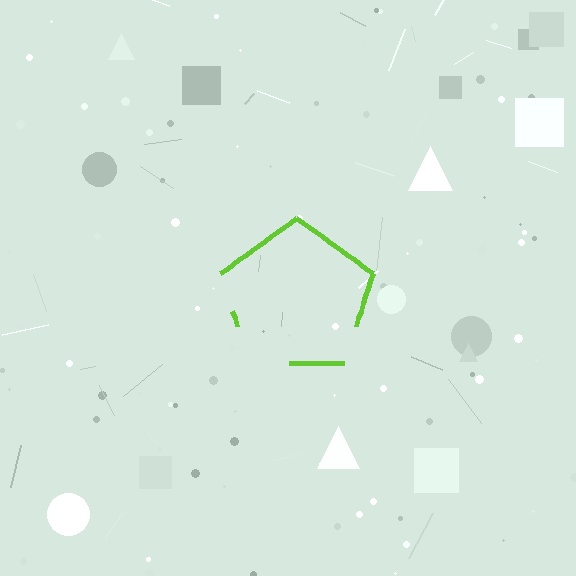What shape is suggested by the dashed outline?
The dashed outline suggests a pentagon.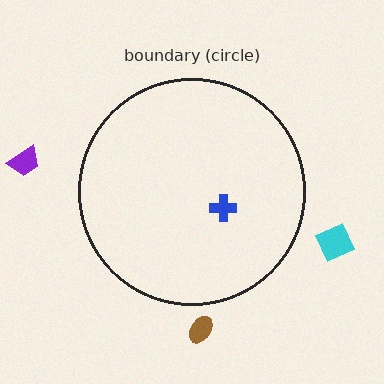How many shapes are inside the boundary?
1 inside, 3 outside.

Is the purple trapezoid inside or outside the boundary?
Outside.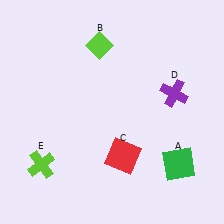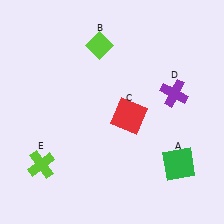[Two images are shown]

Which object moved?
The red square (C) moved up.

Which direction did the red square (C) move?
The red square (C) moved up.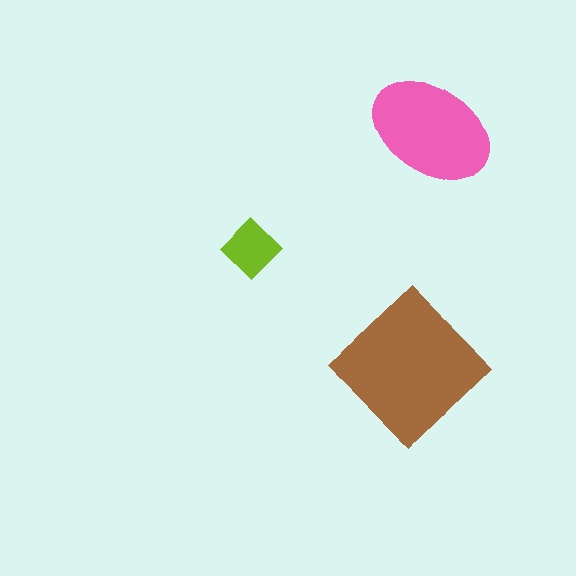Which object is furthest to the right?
The pink ellipse is rightmost.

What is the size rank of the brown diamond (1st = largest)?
1st.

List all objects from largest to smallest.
The brown diamond, the pink ellipse, the lime diamond.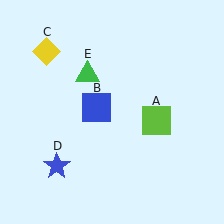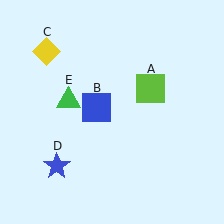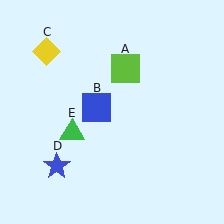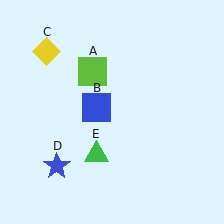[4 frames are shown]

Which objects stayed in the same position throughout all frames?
Blue square (object B) and yellow diamond (object C) and blue star (object D) remained stationary.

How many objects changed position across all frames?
2 objects changed position: lime square (object A), green triangle (object E).